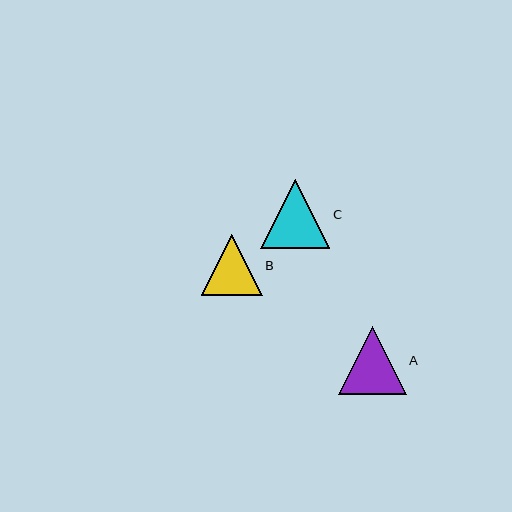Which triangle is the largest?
Triangle C is the largest with a size of approximately 69 pixels.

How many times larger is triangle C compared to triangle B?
Triangle C is approximately 1.1 times the size of triangle B.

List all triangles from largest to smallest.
From largest to smallest: C, A, B.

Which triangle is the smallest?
Triangle B is the smallest with a size of approximately 61 pixels.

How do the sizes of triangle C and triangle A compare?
Triangle C and triangle A are approximately the same size.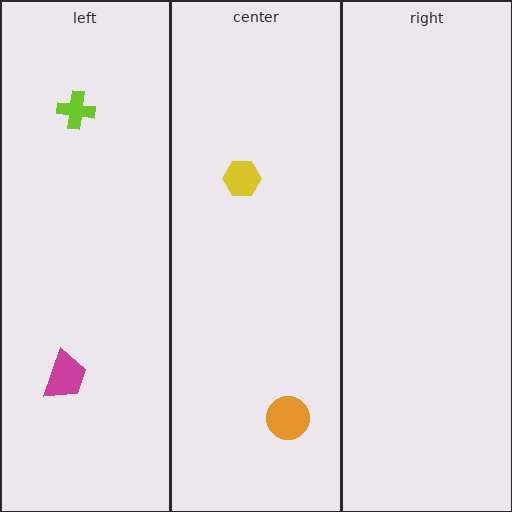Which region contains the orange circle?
The center region.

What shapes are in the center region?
The orange circle, the yellow hexagon.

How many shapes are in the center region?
2.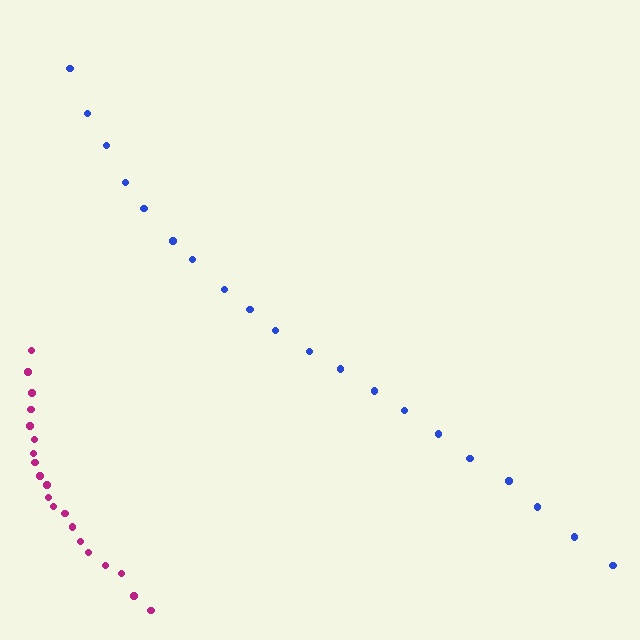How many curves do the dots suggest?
There are 2 distinct paths.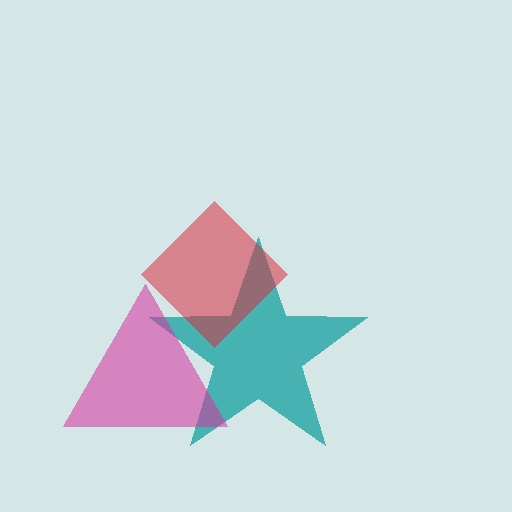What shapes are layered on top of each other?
The layered shapes are: a teal star, a red diamond, a magenta triangle.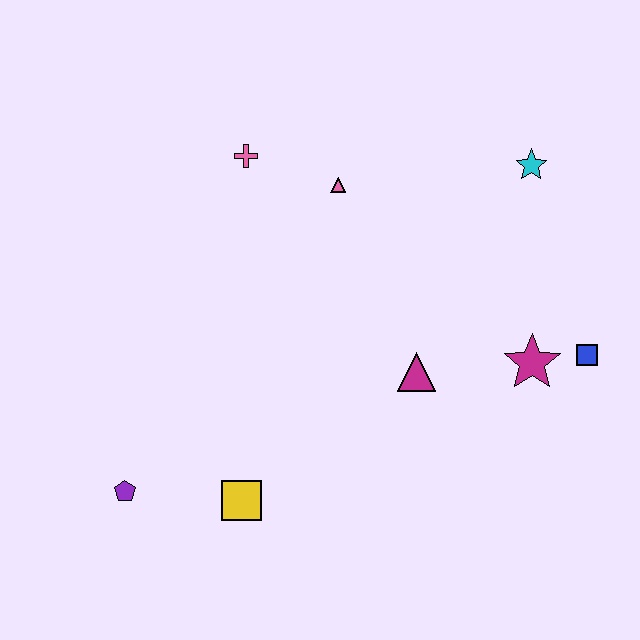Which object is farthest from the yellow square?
The cyan star is farthest from the yellow square.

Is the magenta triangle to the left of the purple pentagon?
No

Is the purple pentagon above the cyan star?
No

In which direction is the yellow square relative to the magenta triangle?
The yellow square is to the left of the magenta triangle.